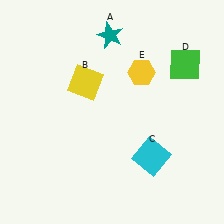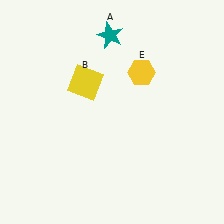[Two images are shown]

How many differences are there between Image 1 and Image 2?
There are 2 differences between the two images.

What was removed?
The green square (D), the cyan square (C) were removed in Image 2.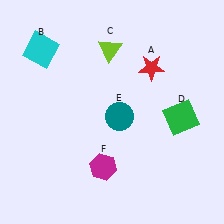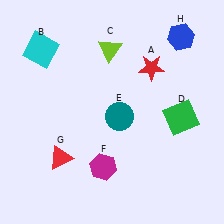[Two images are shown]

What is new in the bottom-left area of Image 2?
A red triangle (G) was added in the bottom-left area of Image 2.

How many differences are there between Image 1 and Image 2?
There are 2 differences between the two images.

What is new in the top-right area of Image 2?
A blue hexagon (H) was added in the top-right area of Image 2.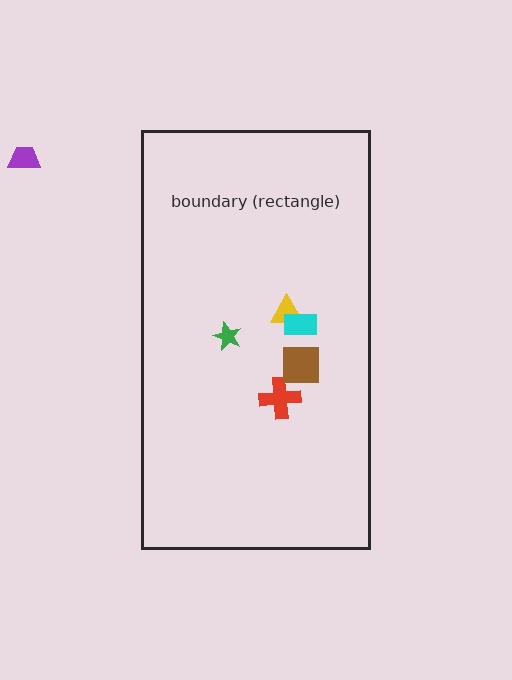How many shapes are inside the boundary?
5 inside, 1 outside.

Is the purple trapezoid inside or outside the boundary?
Outside.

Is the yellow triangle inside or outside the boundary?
Inside.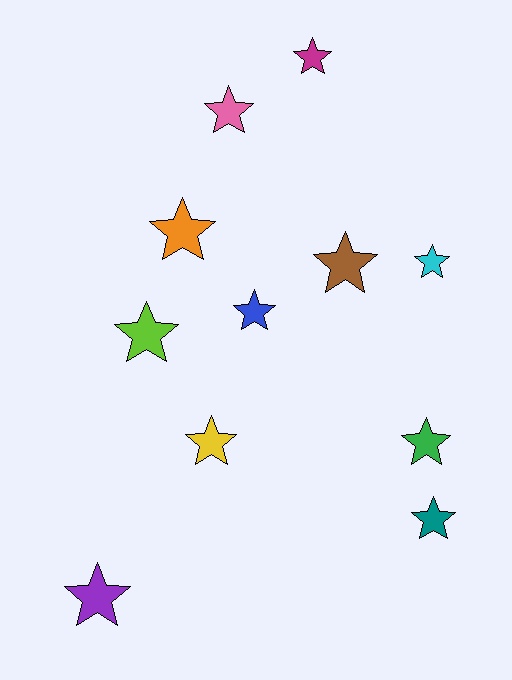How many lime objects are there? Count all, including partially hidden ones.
There is 1 lime object.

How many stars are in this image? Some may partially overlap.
There are 11 stars.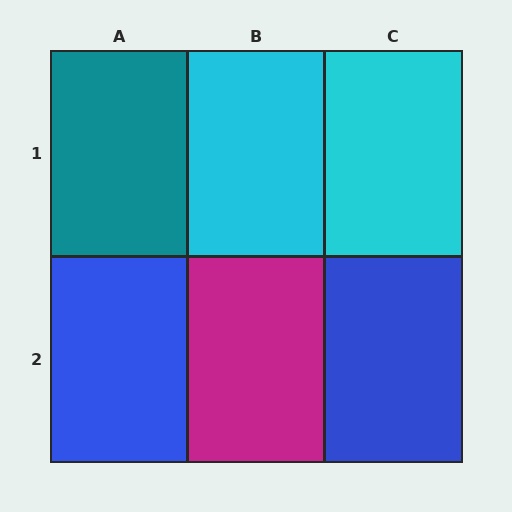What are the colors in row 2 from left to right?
Blue, magenta, blue.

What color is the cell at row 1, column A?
Teal.